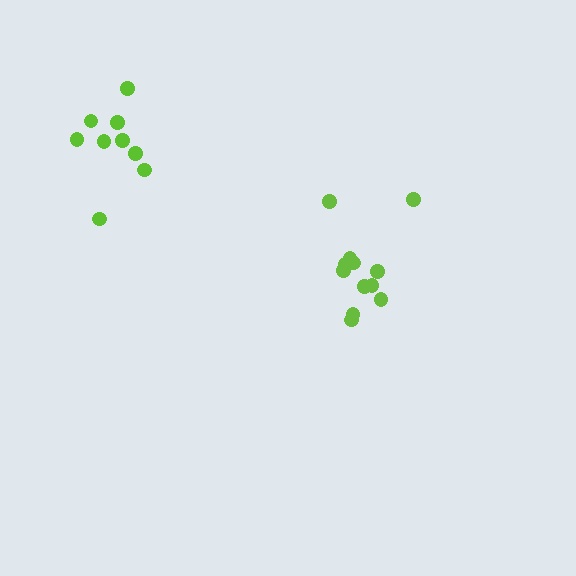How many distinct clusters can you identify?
There are 2 distinct clusters.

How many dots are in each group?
Group 1: 12 dots, Group 2: 9 dots (21 total).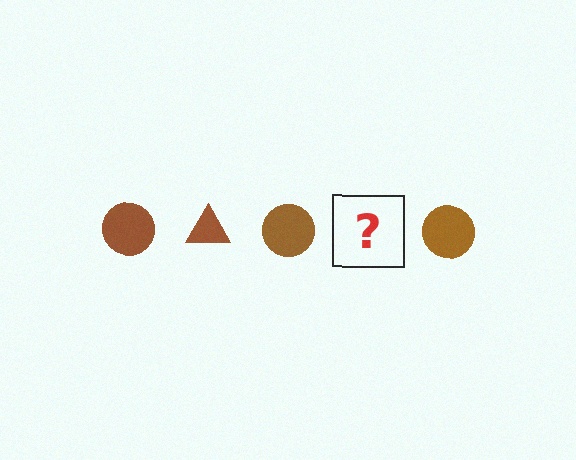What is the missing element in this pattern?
The missing element is a brown triangle.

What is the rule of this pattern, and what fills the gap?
The rule is that the pattern cycles through circle, triangle shapes in brown. The gap should be filled with a brown triangle.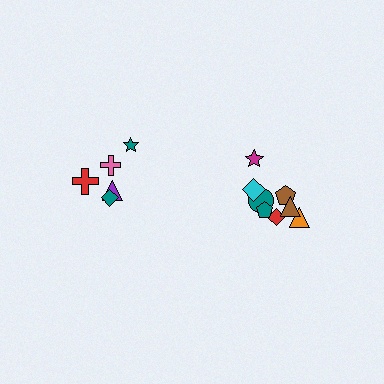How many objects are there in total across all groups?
There are 13 objects.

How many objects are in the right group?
There are 8 objects.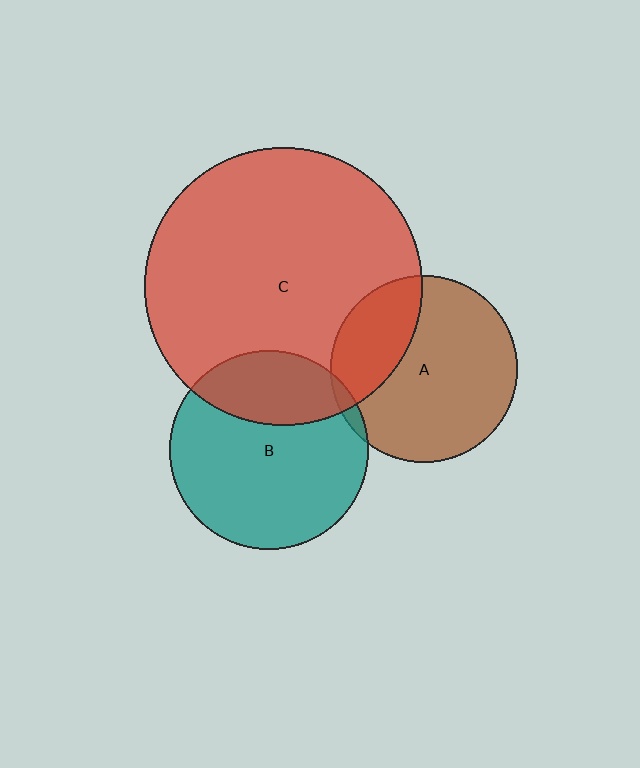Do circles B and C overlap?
Yes.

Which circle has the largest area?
Circle C (red).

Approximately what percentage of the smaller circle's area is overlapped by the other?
Approximately 30%.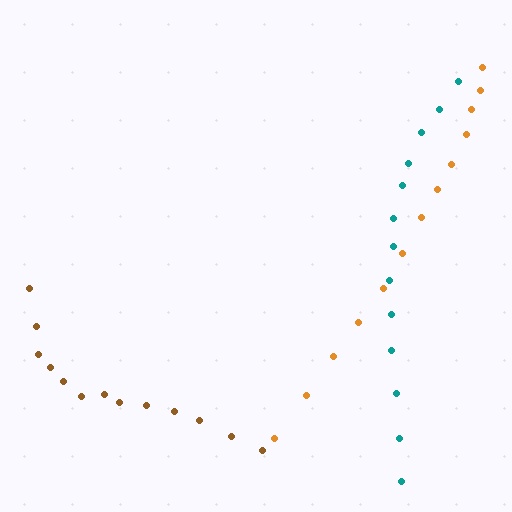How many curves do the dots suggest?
There are 3 distinct paths.